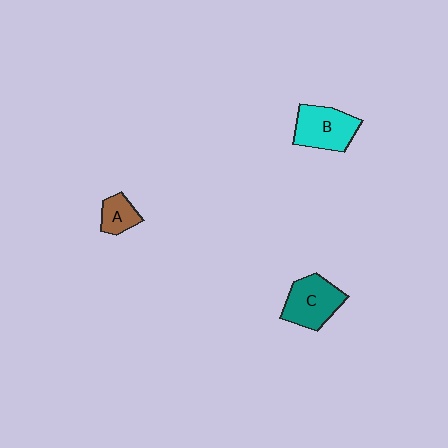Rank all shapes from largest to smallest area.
From largest to smallest: B (cyan), C (teal), A (brown).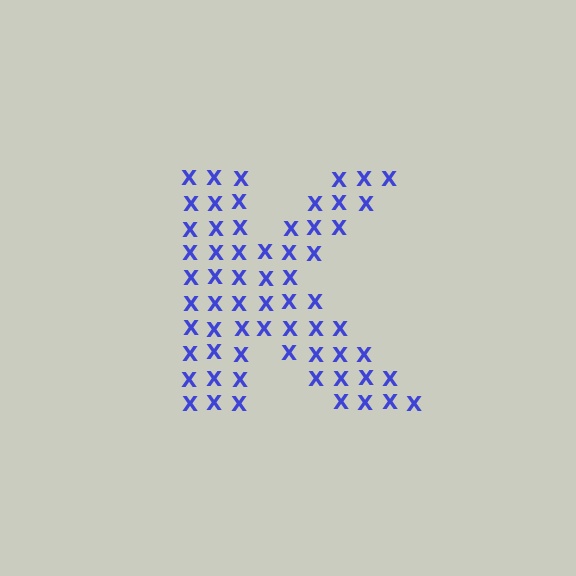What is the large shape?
The large shape is the letter K.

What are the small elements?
The small elements are letter X's.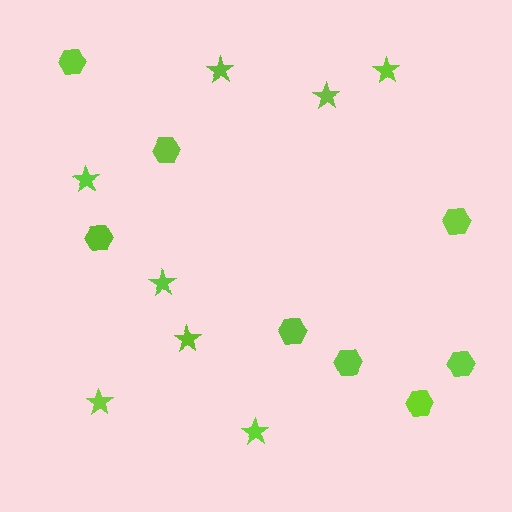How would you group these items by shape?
There are 2 groups: one group of hexagons (8) and one group of stars (8).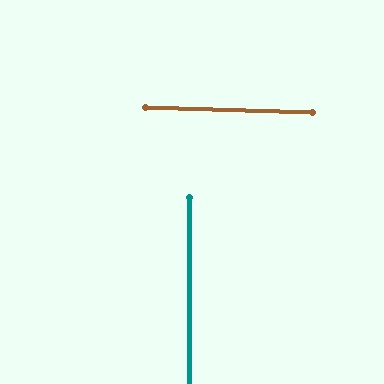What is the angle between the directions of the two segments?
Approximately 88 degrees.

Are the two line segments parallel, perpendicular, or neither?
Perpendicular — they meet at approximately 88°.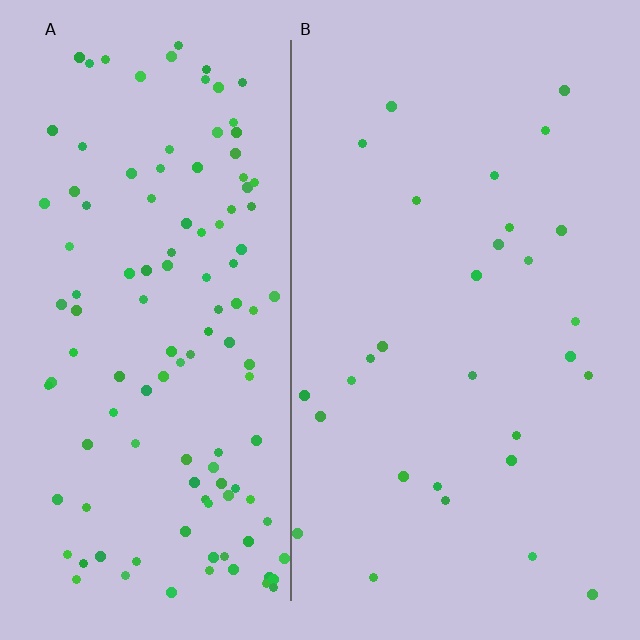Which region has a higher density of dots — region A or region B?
A (the left).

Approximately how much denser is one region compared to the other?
Approximately 4.1× — region A over region B.